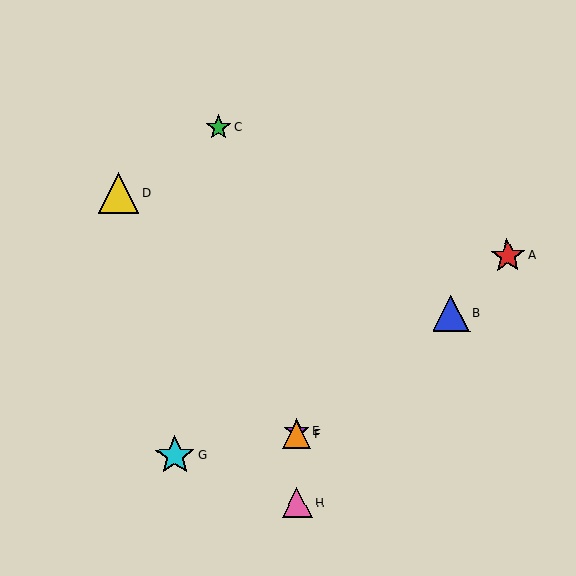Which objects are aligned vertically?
Objects E, F, H are aligned vertically.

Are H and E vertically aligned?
Yes, both are at x≈297.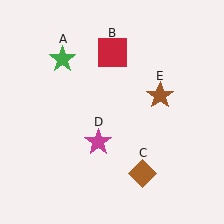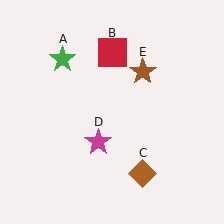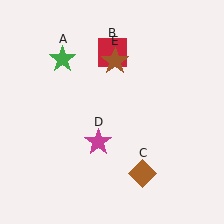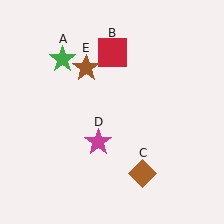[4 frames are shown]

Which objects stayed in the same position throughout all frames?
Green star (object A) and red square (object B) and brown diamond (object C) and magenta star (object D) remained stationary.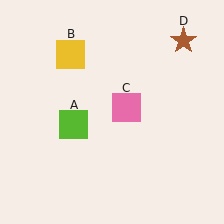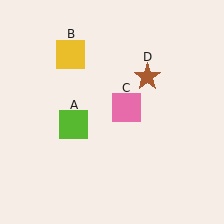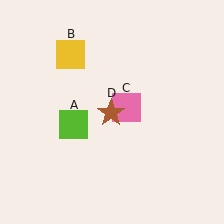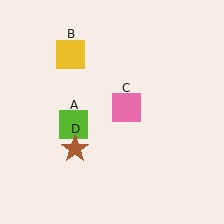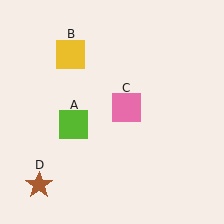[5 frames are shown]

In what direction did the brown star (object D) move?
The brown star (object D) moved down and to the left.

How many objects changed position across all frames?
1 object changed position: brown star (object D).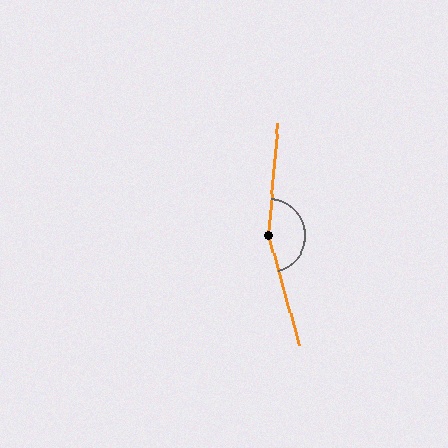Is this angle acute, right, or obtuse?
It is obtuse.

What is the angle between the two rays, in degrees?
Approximately 160 degrees.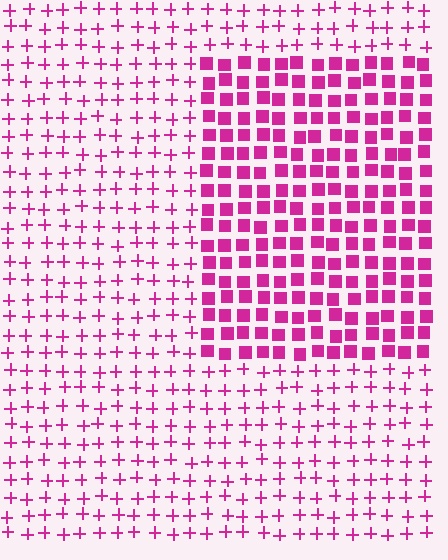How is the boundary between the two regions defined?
The boundary is defined by a change in element shape: squares inside vs. plus signs outside. All elements share the same color and spacing.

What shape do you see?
I see a rectangle.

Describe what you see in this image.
The image is filled with small magenta elements arranged in a uniform grid. A rectangle-shaped region contains squares, while the surrounding area contains plus signs. The boundary is defined purely by the change in element shape.